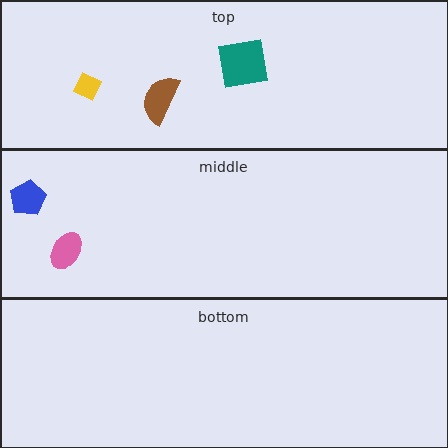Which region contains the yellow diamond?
The top region.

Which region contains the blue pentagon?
The middle region.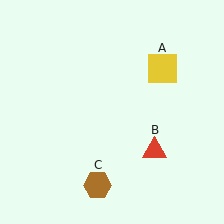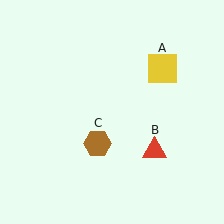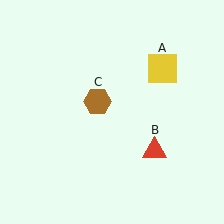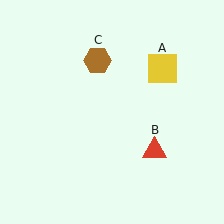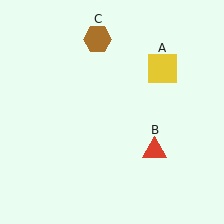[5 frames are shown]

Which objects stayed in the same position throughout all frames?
Yellow square (object A) and red triangle (object B) remained stationary.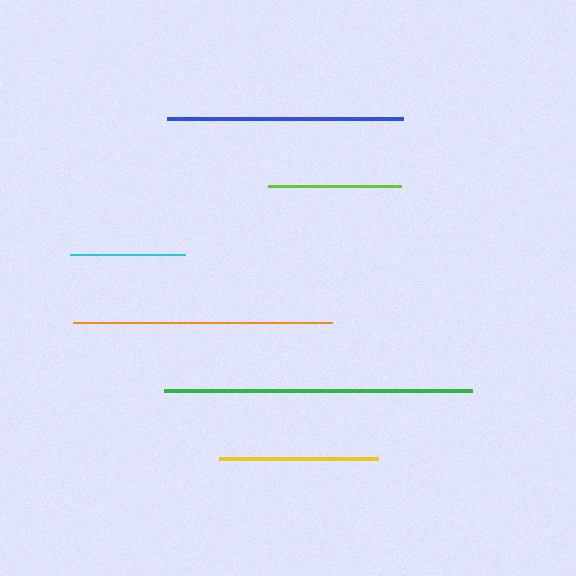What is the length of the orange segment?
The orange segment is approximately 259 pixels long.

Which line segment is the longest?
The green line is the longest at approximately 308 pixels.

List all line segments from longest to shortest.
From longest to shortest: green, orange, blue, yellow, lime, cyan.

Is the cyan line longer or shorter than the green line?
The green line is longer than the cyan line.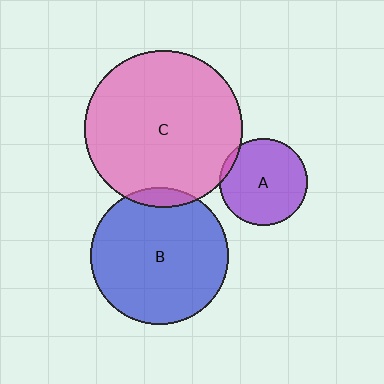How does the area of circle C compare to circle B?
Approximately 1.3 times.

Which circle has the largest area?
Circle C (pink).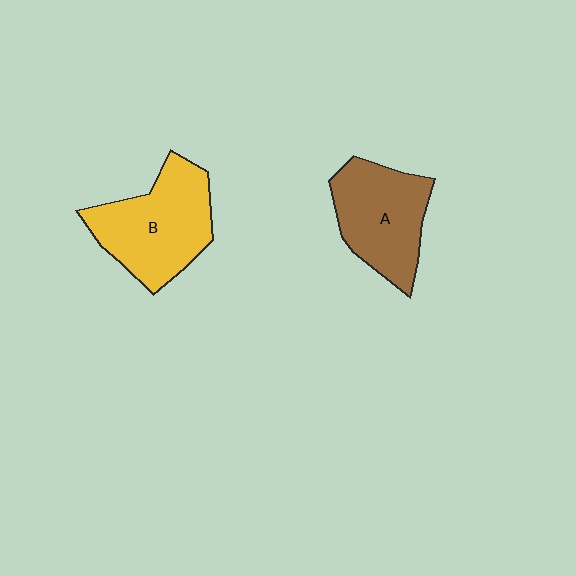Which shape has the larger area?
Shape B (yellow).